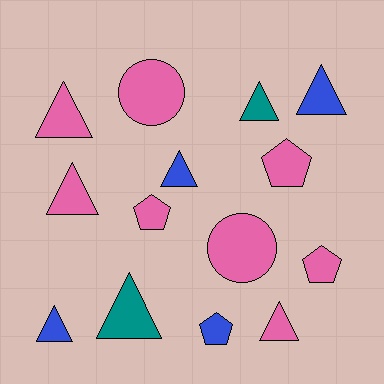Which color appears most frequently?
Pink, with 8 objects.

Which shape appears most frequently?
Triangle, with 8 objects.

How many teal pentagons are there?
There are no teal pentagons.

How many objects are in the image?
There are 14 objects.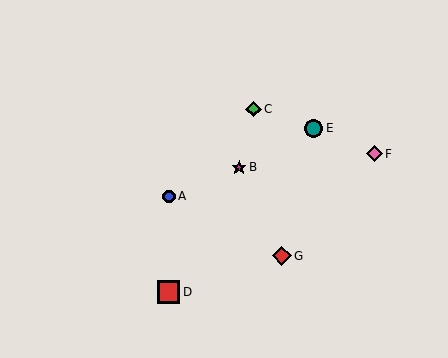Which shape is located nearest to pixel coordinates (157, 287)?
The red square (labeled D) at (169, 292) is nearest to that location.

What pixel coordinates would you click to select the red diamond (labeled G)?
Click at (282, 256) to select the red diamond G.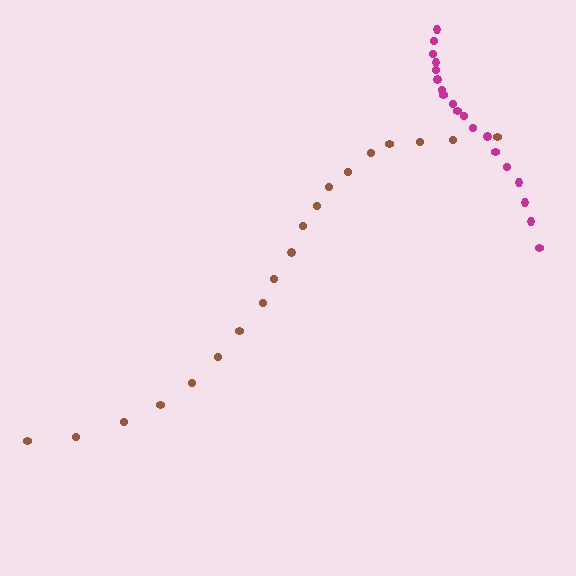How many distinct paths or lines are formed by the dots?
There are 2 distinct paths.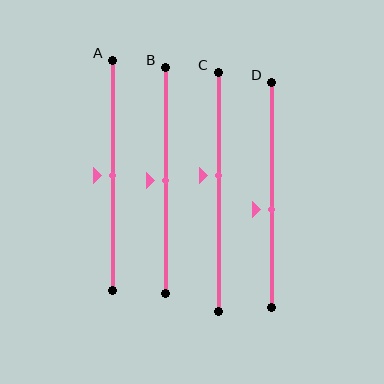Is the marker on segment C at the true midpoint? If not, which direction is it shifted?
No, the marker on segment C is shifted upward by about 7% of the segment length.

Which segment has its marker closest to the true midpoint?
Segment A has its marker closest to the true midpoint.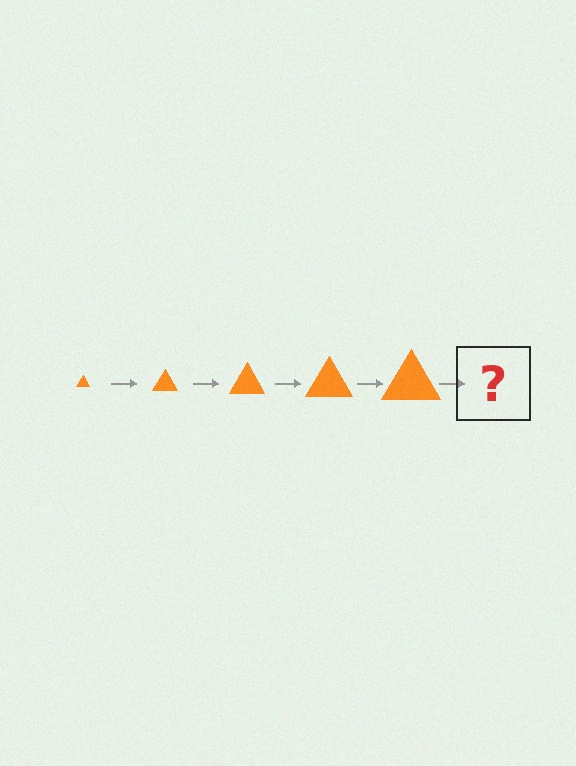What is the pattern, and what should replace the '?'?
The pattern is that the triangle gets progressively larger each step. The '?' should be an orange triangle, larger than the previous one.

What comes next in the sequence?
The next element should be an orange triangle, larger than the previous one.